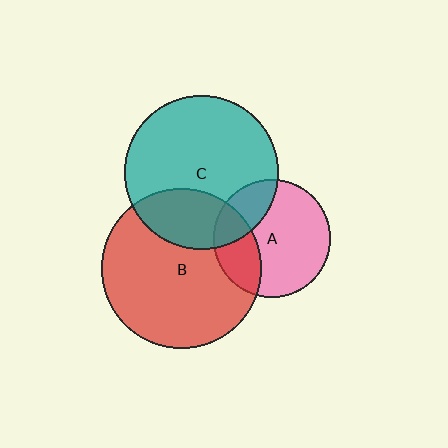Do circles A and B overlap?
Yes.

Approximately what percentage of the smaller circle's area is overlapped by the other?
Approximately 25%.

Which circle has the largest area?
Circle B (red).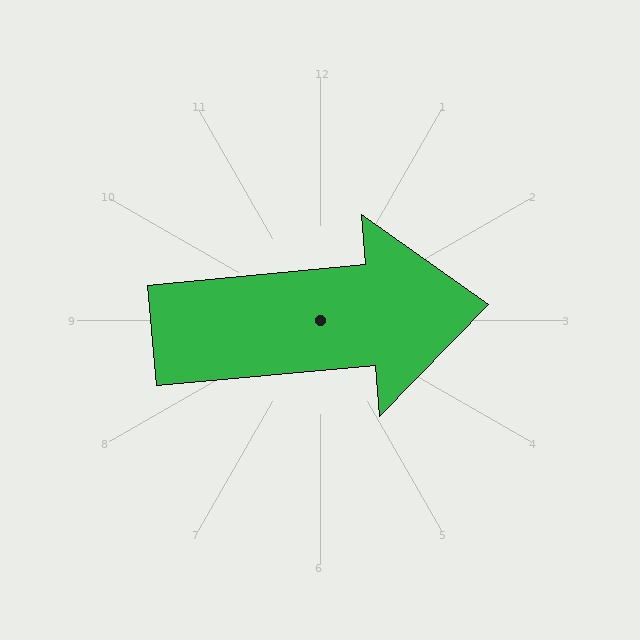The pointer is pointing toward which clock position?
Roughly 3 o'clock.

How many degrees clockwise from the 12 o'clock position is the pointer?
Approximately 85 degrees.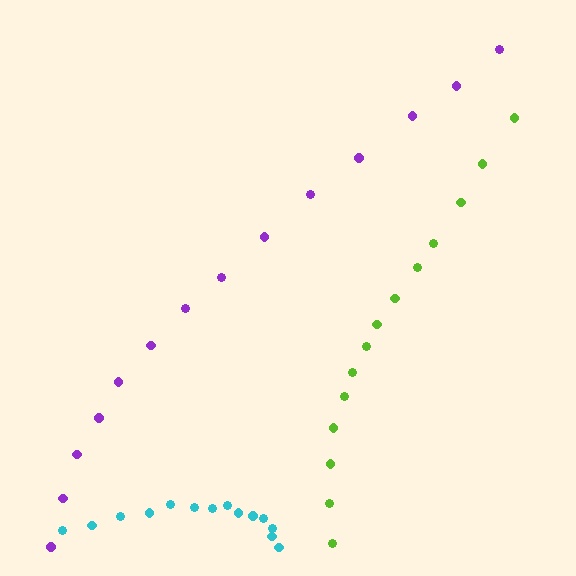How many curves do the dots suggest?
There are 3 distinct paths.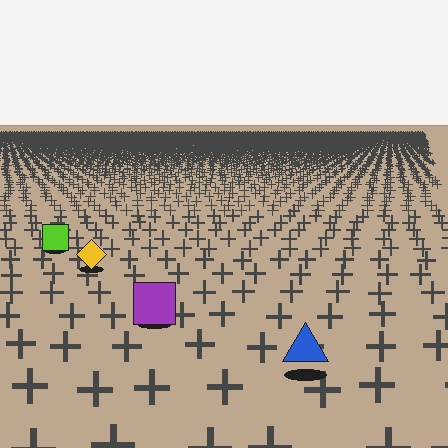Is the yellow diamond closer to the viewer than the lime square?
Yes. The yellow diamond is closer — you can tell from the texture gradient: the ground texture is coarser near it.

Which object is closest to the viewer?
The blue triangle is closest. The texture marks near it are larger and more spread out.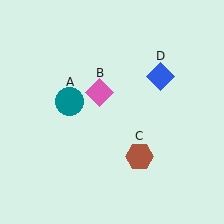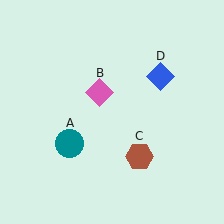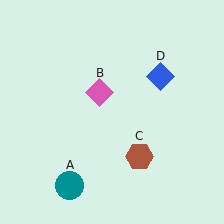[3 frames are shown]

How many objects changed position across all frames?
1 object changed position: teal circle (object A).